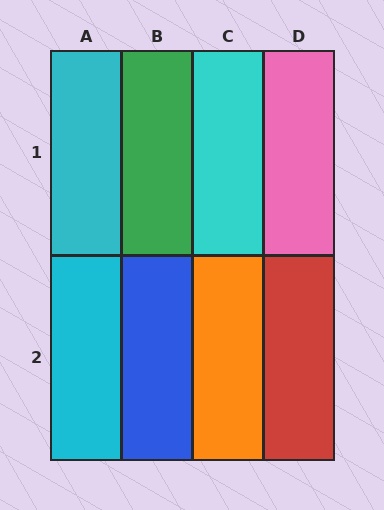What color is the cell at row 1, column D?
Pink.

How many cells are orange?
1 cell is orange.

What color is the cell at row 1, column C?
Cyan.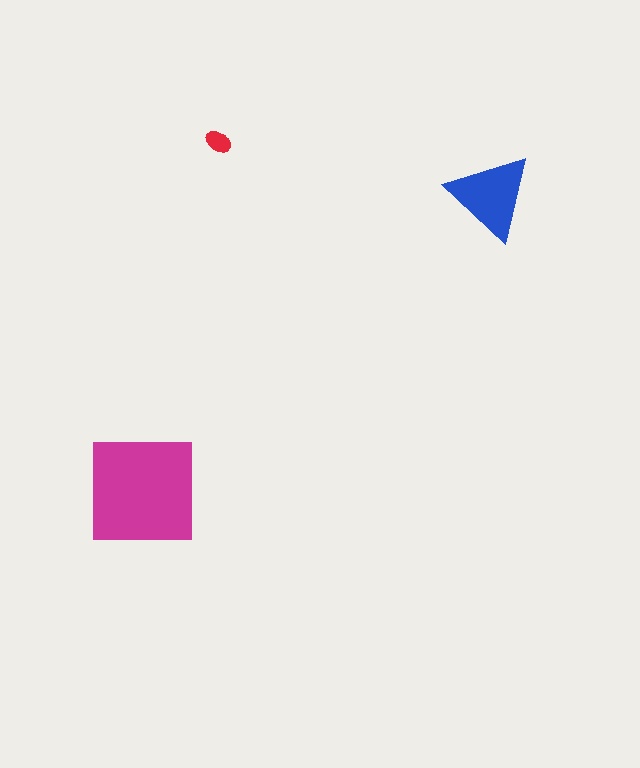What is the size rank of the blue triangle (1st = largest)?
2nd.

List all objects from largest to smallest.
The magenta square, the blue triangle, the red ellipse.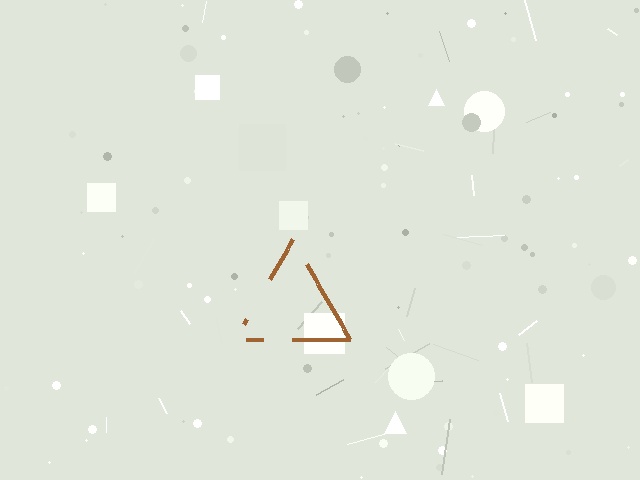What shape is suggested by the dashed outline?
The dashed outline suggests a triangle.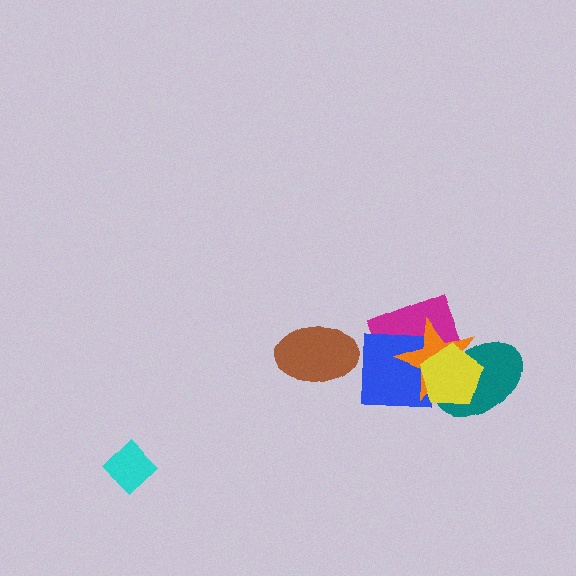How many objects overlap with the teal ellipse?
3 objects overlap with the teal ellipse.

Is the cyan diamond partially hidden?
No, no other shape covers it.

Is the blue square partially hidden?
Yes, it is partially covered by another shape.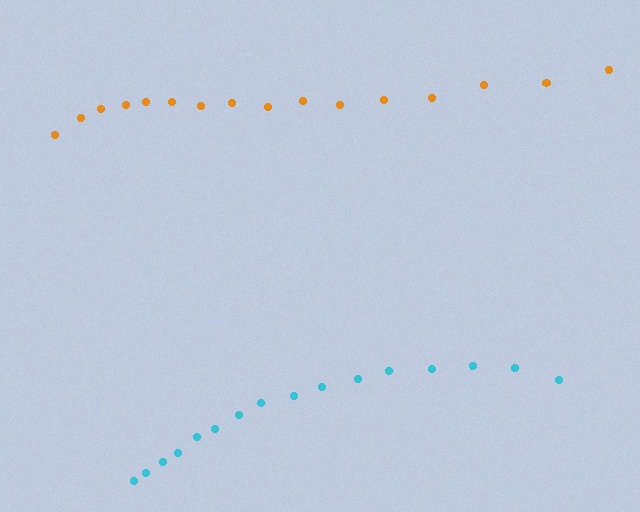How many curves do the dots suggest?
There are 2 distinct paths.